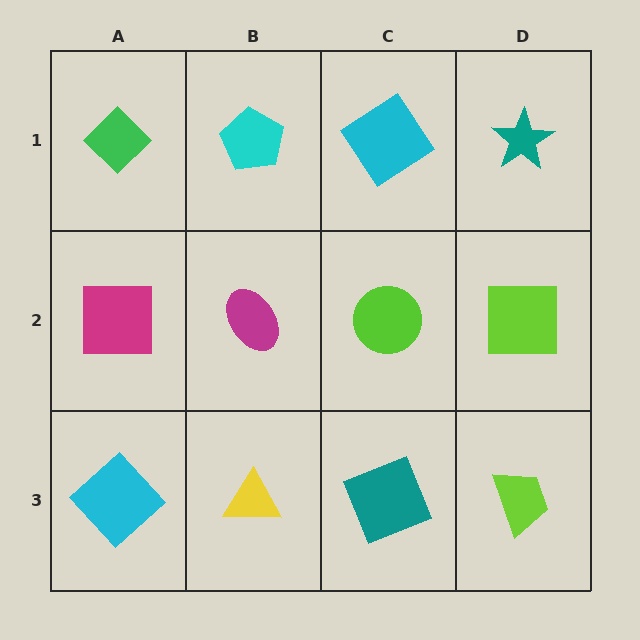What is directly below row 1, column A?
A magenta square.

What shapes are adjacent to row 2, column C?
A cyan diamond (row 1, column C), a teal square (row 3, column C), a magenta ellipse (row 2, column B), a lime square (row 2, column D).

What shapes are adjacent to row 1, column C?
A lime circle (row 2, column C), a cyan pentagon (row 1, column B), a teal star (row 1, column D).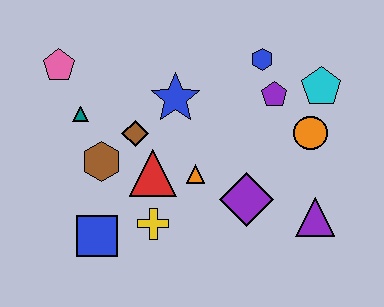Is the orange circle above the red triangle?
Yes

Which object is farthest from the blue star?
The purple triangle is farthest from the blue star.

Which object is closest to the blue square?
The yellow cross is closest to the blue square.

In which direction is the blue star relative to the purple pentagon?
The blue star is to the left of the purple pentagon.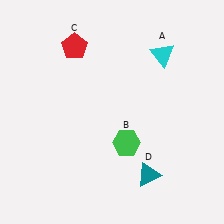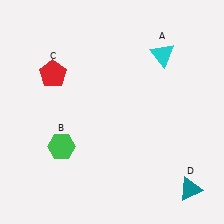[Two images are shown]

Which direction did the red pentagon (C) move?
The red pentagon (C) moved down.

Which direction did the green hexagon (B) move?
The green hexagon (B) moved left.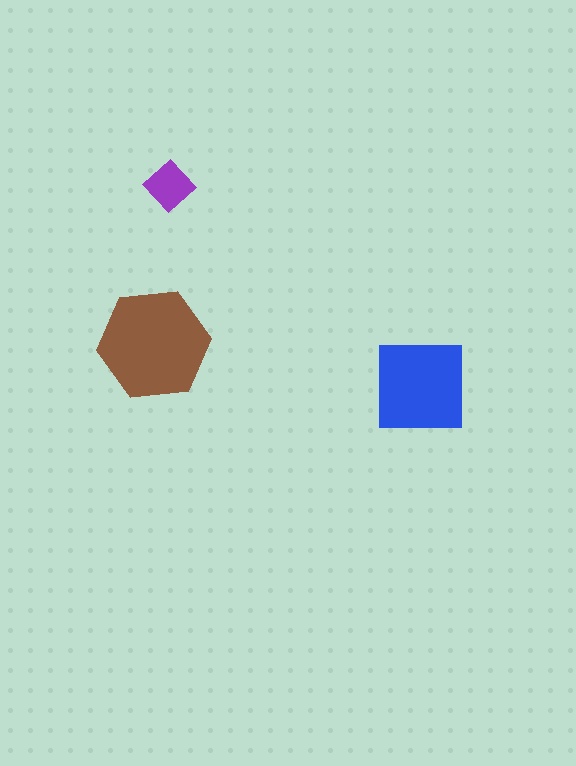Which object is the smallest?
The purple diamond.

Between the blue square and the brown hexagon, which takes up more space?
The brown hexagon.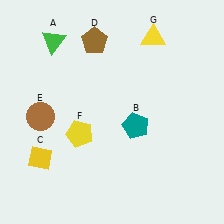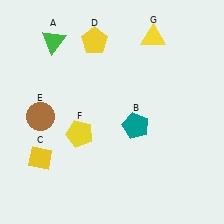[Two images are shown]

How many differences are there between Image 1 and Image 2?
There is 1 difference between the two images.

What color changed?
The pentagon (D) changed from brown in Image 1 to yellow in Image 2.